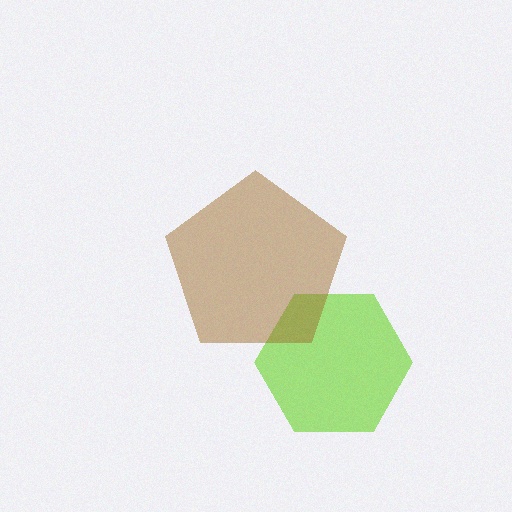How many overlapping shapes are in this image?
There are 2 overlapping shapes in the image.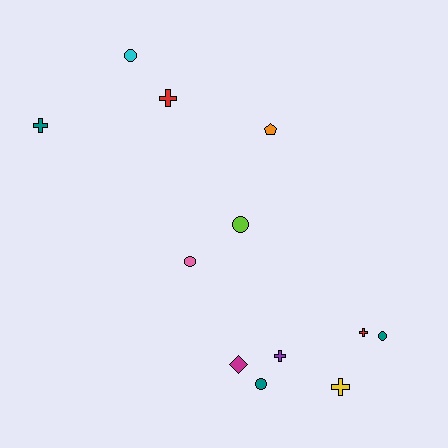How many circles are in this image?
There are 5 circles.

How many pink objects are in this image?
There is 1 pink object.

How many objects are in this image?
There are 12 objects.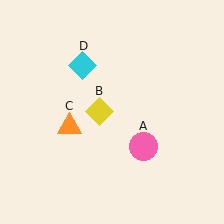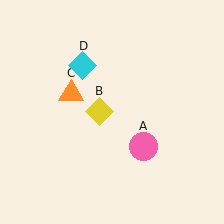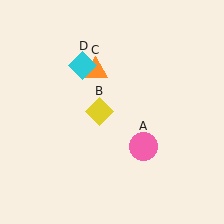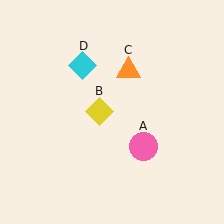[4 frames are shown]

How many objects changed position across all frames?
1 object changed position: orange triangle (object C).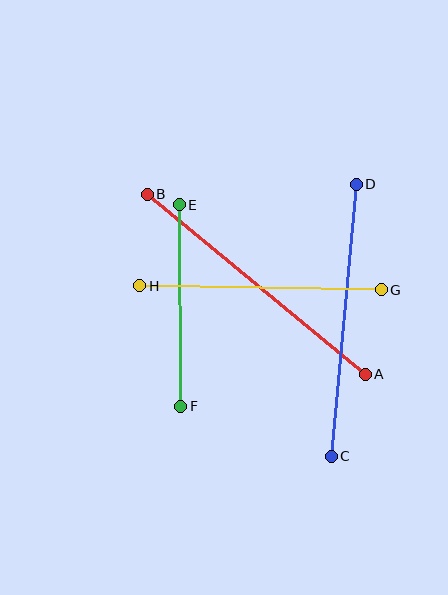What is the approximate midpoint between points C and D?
The midpoint is at approximately (344, 320) pixels.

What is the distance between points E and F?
The distance is approximately 201 pixels.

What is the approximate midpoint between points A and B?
The midpoint is at approximately (256, 284) pixels.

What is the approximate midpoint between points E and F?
The midpoint is at approximately (180, 305) pixels.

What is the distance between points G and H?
The distance is approximately 241 pixels.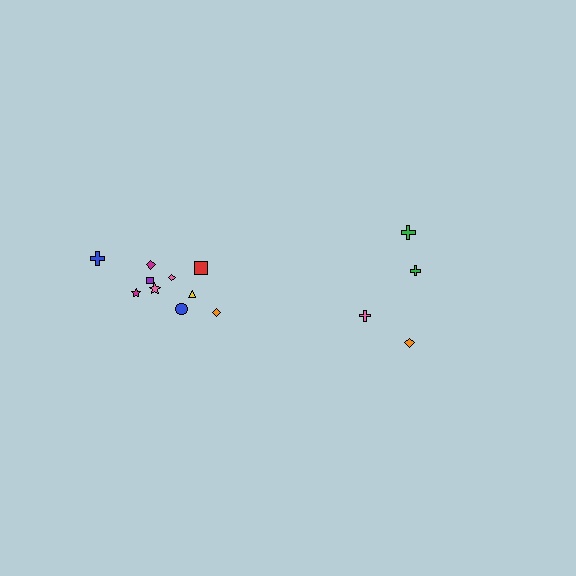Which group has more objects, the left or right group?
The left group.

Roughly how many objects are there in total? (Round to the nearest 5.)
Roughly 15 objects in total.